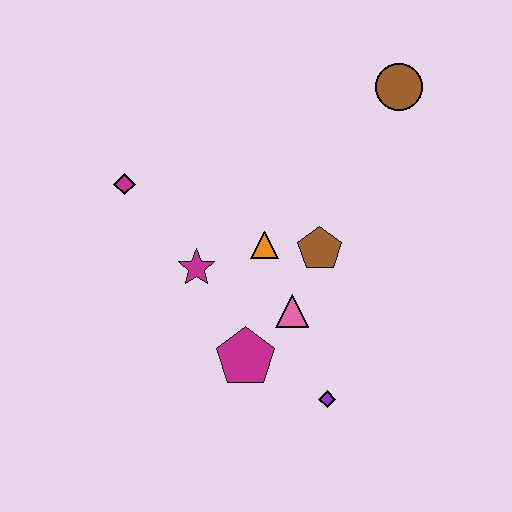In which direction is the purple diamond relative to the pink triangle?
The purple diamond is below the pink triangle.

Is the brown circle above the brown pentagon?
Yes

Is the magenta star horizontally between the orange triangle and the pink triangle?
No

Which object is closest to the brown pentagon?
The orange triangle is closest to the brown pentagon.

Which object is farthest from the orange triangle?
The brown circle is farthest from the orange triangle.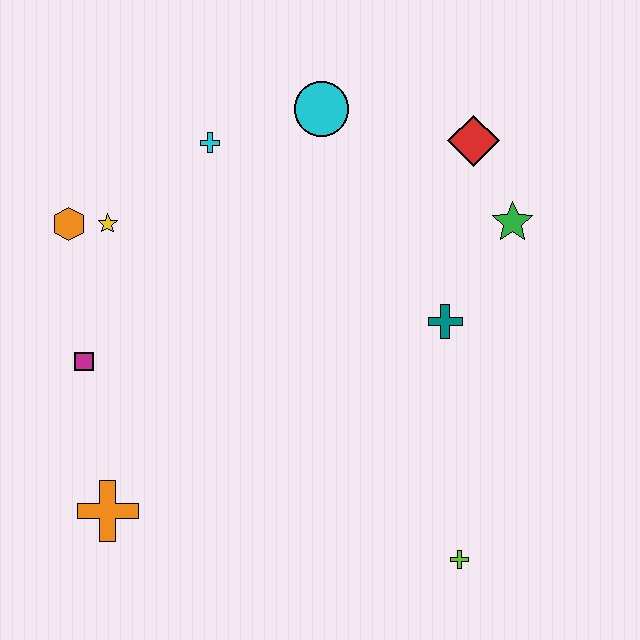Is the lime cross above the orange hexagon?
No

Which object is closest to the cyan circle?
The cyan cross is closest to the cyan circle.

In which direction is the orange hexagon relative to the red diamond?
The orange hexagon is to the left of the red diamond.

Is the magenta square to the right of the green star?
No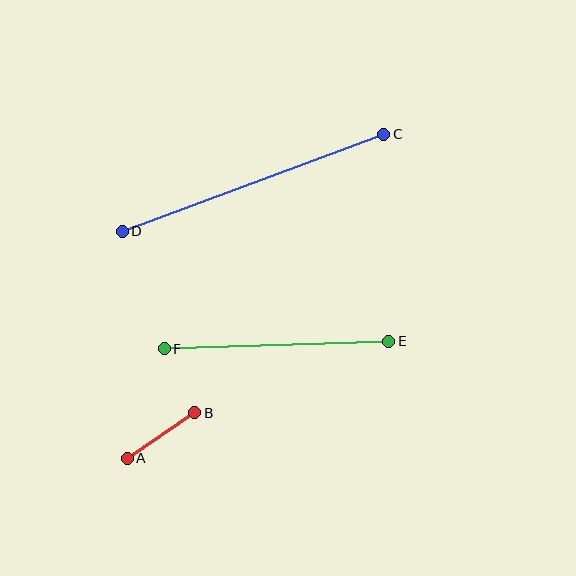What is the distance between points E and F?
The distance is approximately 225 pixels.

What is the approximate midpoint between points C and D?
The midpoint is at approximately (253, 183) pixels.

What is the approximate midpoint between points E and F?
The midpoint is at approximately (276, 345) pixels.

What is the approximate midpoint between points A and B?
The midpoint is at approximately (161, 436) pixels.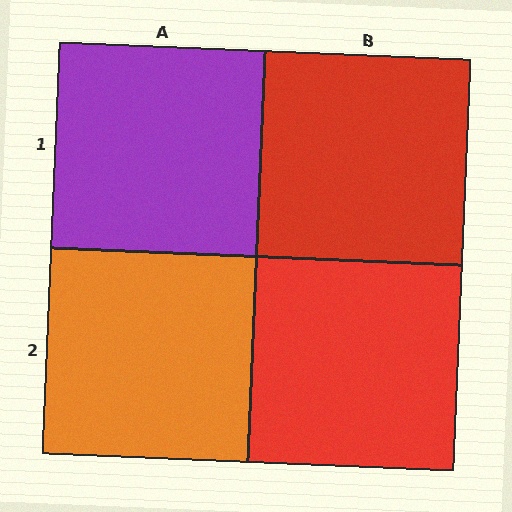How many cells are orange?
1 cell is orange.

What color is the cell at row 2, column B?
Red.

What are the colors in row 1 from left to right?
Purple, red.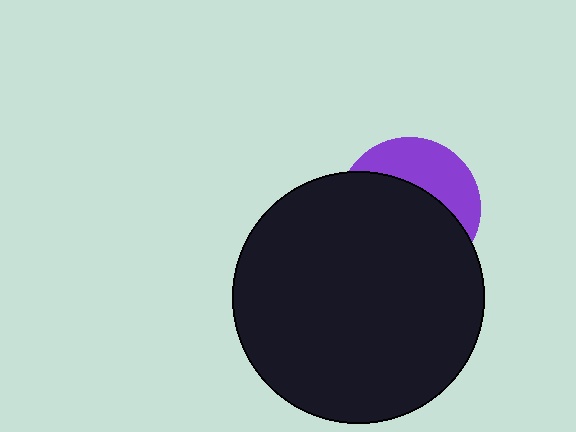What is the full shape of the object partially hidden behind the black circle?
The partially hidden object is a purple circle.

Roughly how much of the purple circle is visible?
A small part of it is visible (roughly 35%).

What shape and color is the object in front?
The object in front is a black circle.